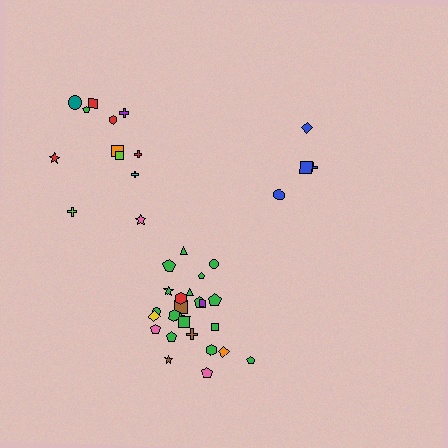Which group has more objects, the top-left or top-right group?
The top-left group.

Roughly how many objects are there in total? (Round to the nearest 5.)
Roughly 40 objects in total.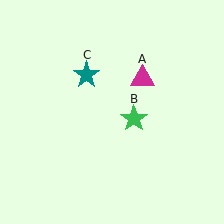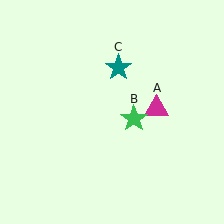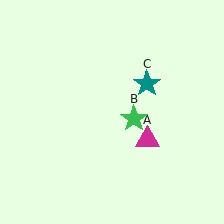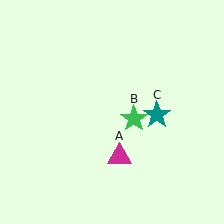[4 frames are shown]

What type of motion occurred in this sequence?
The magenta triangle (object A), teal star (object C) rotated clockwise around the center of the scene.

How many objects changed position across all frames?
2 objects changed position: magenta triangle (object A), teal star (object C).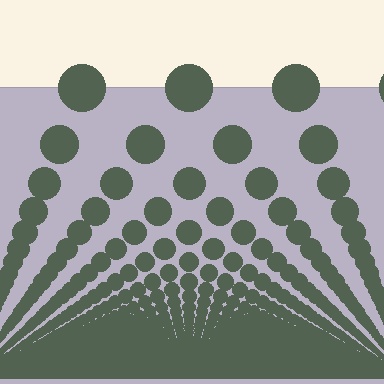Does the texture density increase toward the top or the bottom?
Density increases toward the bottom.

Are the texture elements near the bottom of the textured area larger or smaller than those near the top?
Smaller. The gradient is inverted — elements near the bottom are smaller and denser.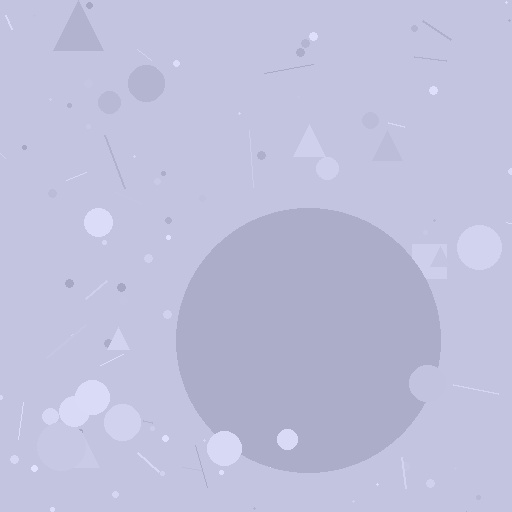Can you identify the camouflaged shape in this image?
The camouflaged shape is a circle.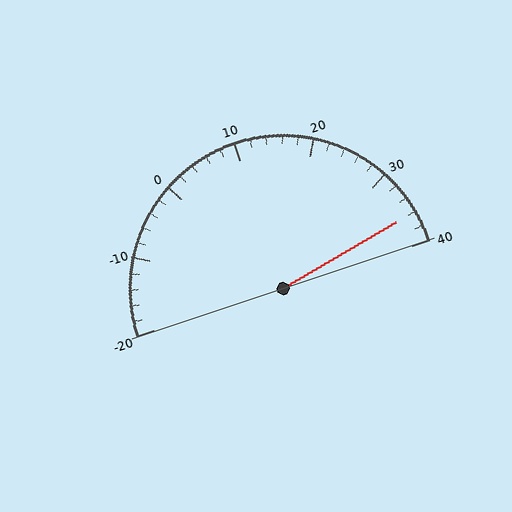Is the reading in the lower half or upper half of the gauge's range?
The reading is in the upper half of the range (-20 to 40).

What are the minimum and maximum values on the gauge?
The gauge ranges from -20 to 40.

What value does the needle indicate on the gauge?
The needle indicates approximately 36.